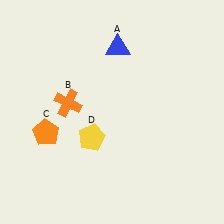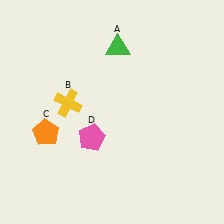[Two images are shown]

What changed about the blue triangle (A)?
In Image 1, A is blue. In Image 2, it changed to green.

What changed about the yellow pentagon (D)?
In Image 1, D is yellow. In Image 2, it changed to pink.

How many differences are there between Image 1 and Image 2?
There are 3 differences between the two images.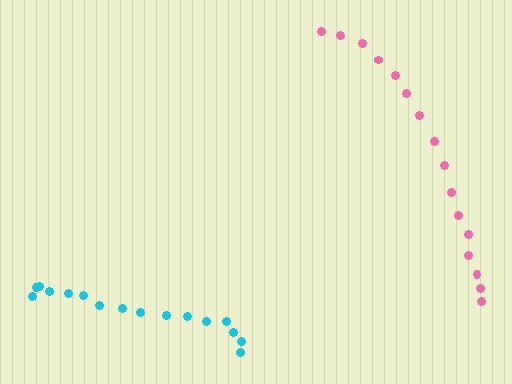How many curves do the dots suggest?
There are 2 distinct paths.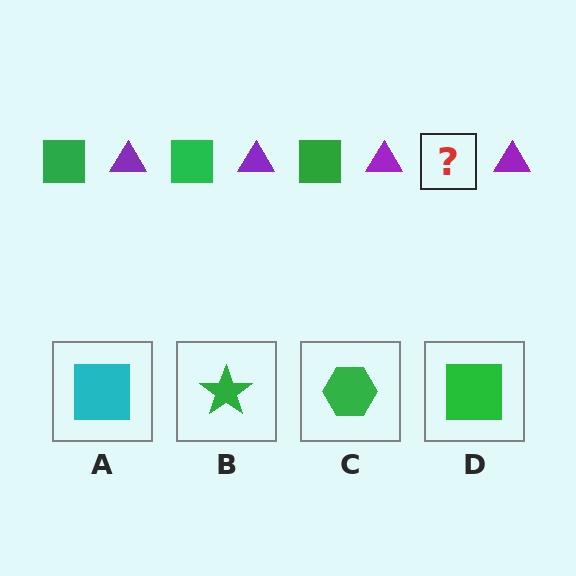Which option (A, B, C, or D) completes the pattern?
D.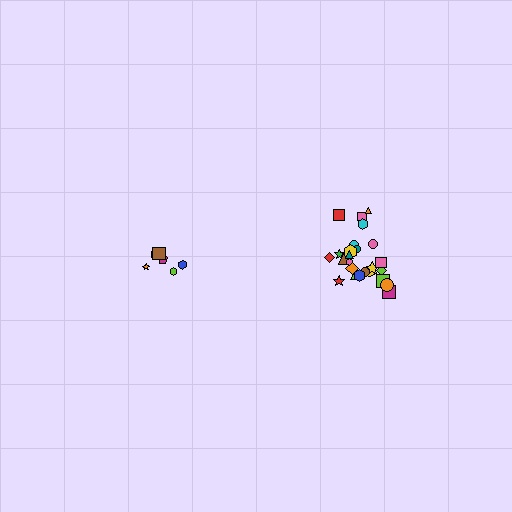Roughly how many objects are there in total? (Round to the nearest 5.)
Roughly 30 objects in total.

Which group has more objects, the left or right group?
The right group.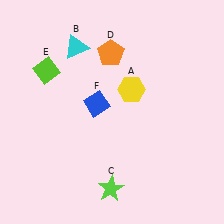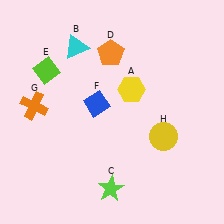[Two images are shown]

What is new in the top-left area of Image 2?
An orange cross (G) was added in the top-left area of Image 2.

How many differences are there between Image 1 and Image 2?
There are 2 differences between the two images.